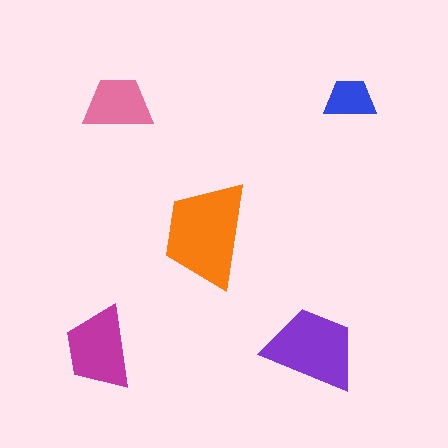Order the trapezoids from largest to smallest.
the orange one, the purple one, the magenta one, the pink one, the blue one.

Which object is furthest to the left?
The magenta trapezoid is leftmost.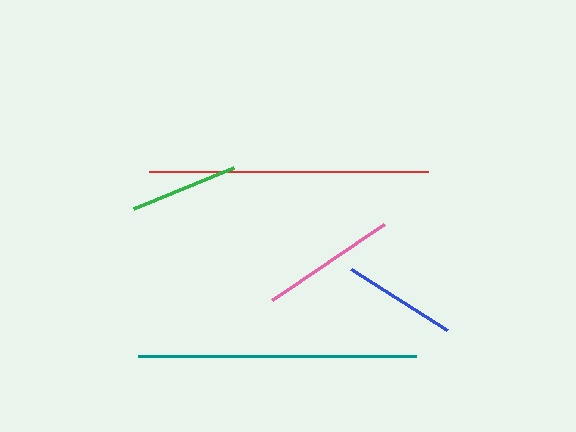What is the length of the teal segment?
The teal segment is approximately 279 pixels long.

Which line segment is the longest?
The red line is the longest at approximately 279 pixels.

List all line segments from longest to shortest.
From longest to shortest: red, teal, pink, blue, green.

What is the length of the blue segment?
The blue segment is approximately 114 pixels long.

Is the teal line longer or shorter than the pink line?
The teal line is longer than the pink line.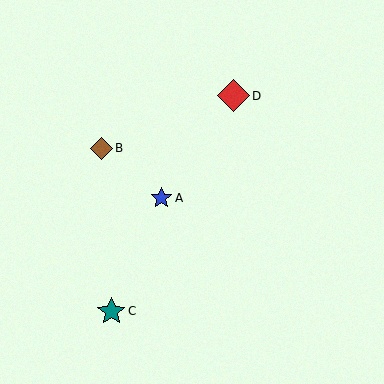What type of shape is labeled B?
Shape B is a brown diamond.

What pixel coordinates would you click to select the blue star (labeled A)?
Click at (161, 198) to select the blue star A.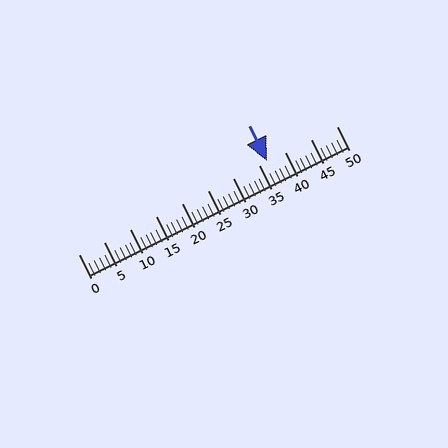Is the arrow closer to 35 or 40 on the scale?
The arrow is closer to 35.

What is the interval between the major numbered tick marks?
The major tick marks are spaced 5 units apart.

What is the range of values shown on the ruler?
The ruler shows values from 0 to 50.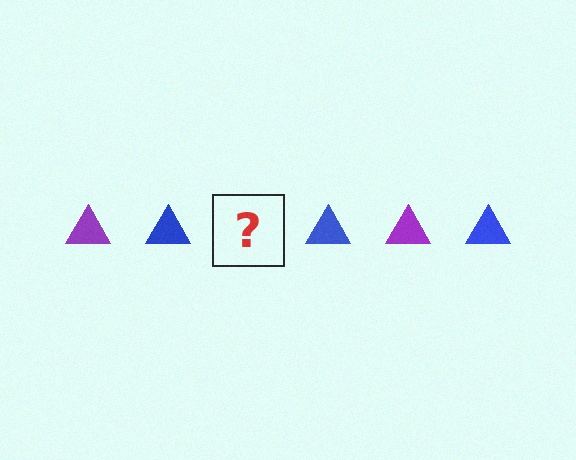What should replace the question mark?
The question mark should be replaced with a purple triangle.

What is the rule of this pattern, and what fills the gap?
The rule is that the pattern cycles through purple, blue triangles. The gap should be filled with a purple triangle.